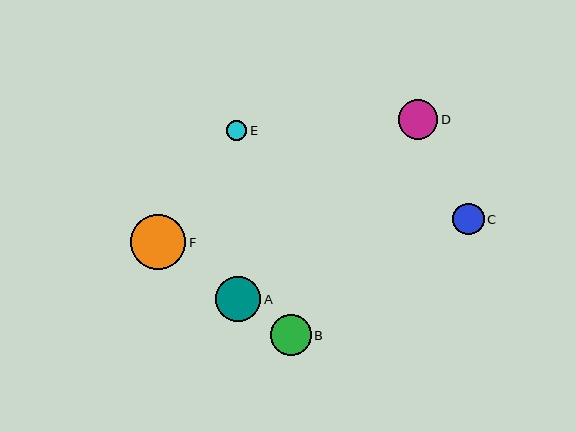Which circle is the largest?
Circle F is the largest with a size of approximately 55 pixels.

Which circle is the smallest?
Circle E is the smallest with a size of approximately 20 pixels.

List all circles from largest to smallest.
From largest to smallest: F, A, B, D, C, E.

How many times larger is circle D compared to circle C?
Circle D is approximately 1.3 times the size of circle C.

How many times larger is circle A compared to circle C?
Circle A is approximately 1.4 times the size of circle C.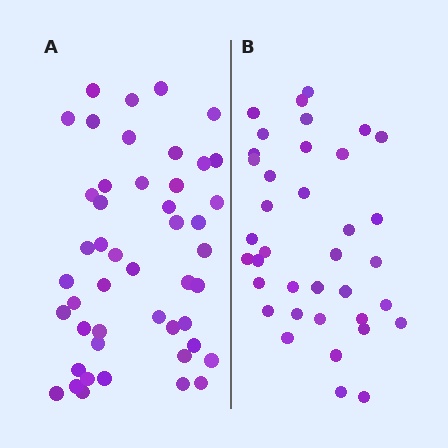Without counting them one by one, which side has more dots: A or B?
Region A (the left region) has more dots.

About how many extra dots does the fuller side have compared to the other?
Region A has roughly 10 or so more dots than region B.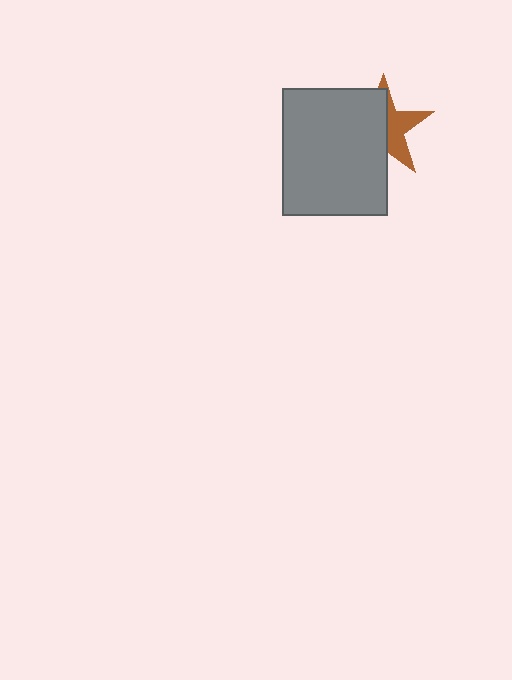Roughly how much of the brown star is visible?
A small part of it is visible (roughly 43%).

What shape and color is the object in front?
The object in front is a gray rectangle.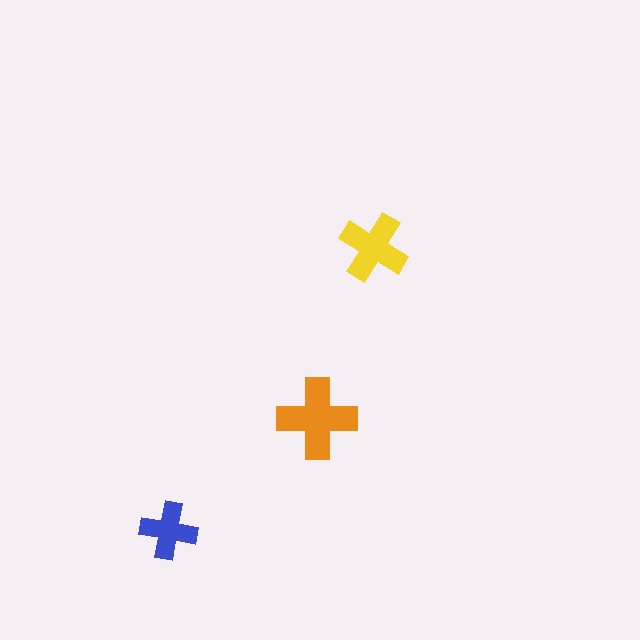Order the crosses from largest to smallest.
the orange one, the yellow one, the blue one.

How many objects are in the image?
There are 3 objects in the image.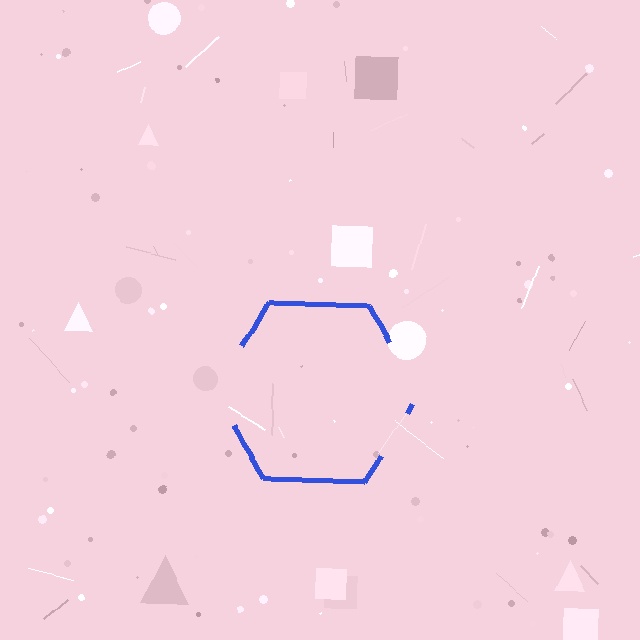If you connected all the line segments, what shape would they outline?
They would outline a hexagon.